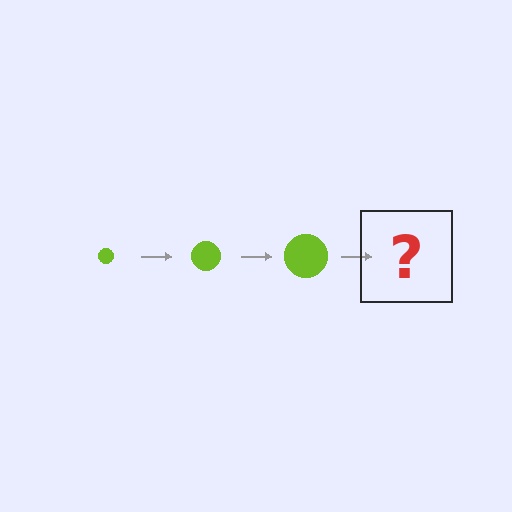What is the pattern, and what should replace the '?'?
The pattern is that the circle gets progressively larger each step. The '?' should be a lime circle, larger than the previous one.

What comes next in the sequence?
The next element should be a lime circle, larger than the previous one.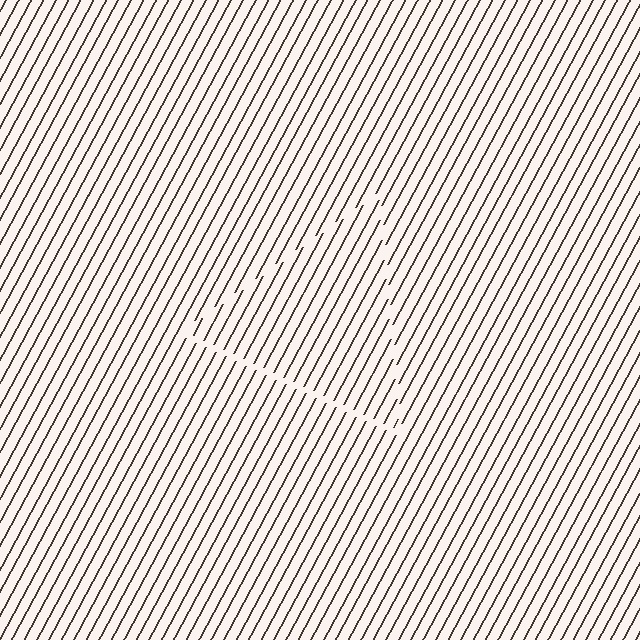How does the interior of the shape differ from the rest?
The interior of the shape contains the same grating, shifted by half a period — the contour is defined by the phase discontinuity where line-ends from the inner and outer gratings abut.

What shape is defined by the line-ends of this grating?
An illusory triangle. The interior of the shape contains the same grating, shifted by half a period — the contour is defined by the phase discontinuity where line-ends from the inner and outer gratings abut.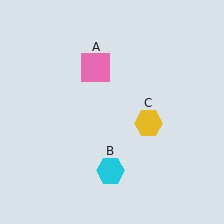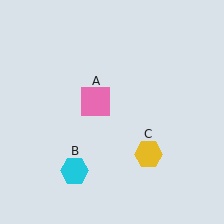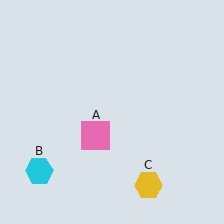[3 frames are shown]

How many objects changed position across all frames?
3 objects changed position: pink square (object A), cyan hexagon (object B), yellow hexagon (object C).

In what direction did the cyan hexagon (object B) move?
The cyan hexagon (object B) moved left.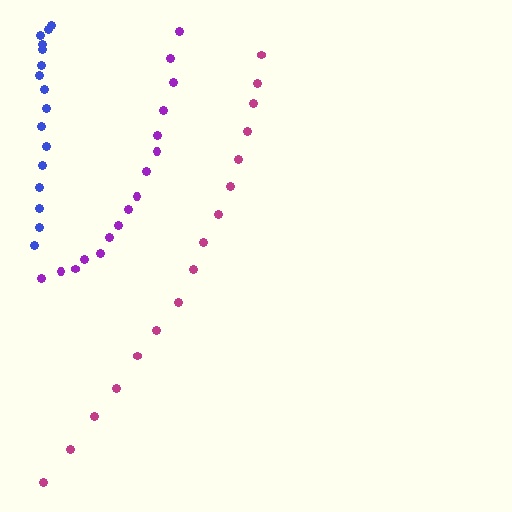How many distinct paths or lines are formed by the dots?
There are 3 distinct paths.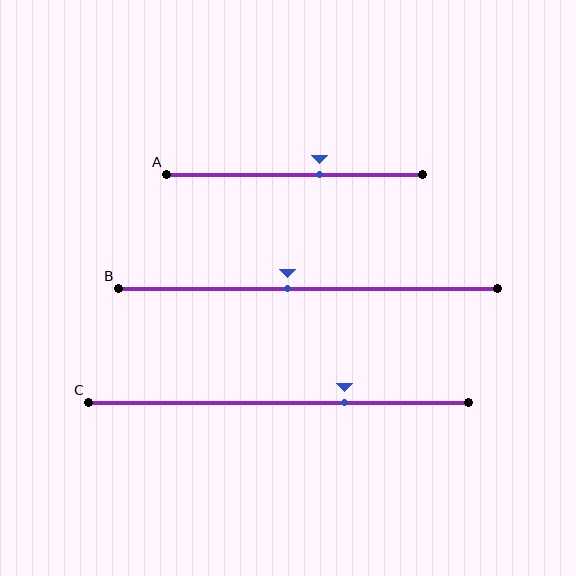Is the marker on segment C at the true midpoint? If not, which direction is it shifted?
No, the marker on segment C is shifted to the right by about 17% of the segment length.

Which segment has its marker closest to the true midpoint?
Segment B has its marker closest to the true midpoint.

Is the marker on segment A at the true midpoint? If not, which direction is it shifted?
No, the marker on segment A is shifted to the right by about 10% of the segment length.